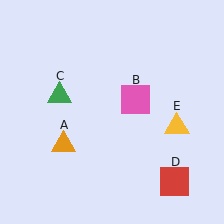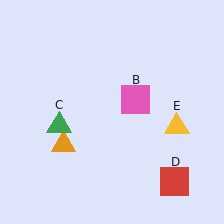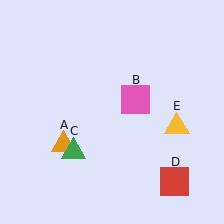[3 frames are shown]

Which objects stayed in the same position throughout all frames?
Orange triangle (object A) and pink square (object B) and red square (object D) and yellow triangle (object E) remained stationary.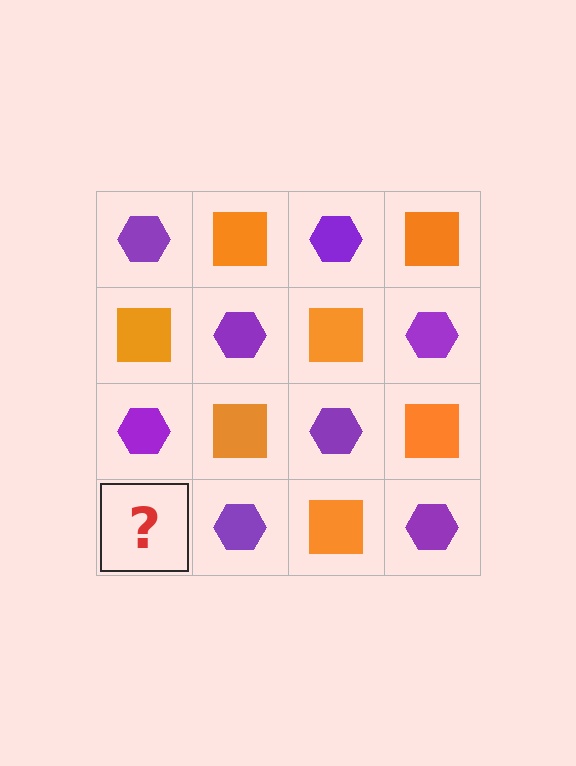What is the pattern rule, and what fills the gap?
The rule is that it alternates purple hexagon and orange square in a checkerboard pattern. The gap should be filled with an orange square.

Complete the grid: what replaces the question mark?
The question mark should be replaced with an orange square.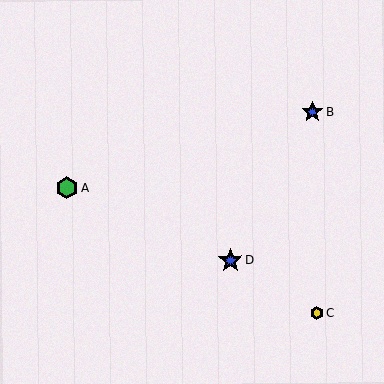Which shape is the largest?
The blue star (labeled D) is the largest.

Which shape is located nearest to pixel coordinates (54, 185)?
The green hexagon (labeled A) at (67, 188) is nearest to that location.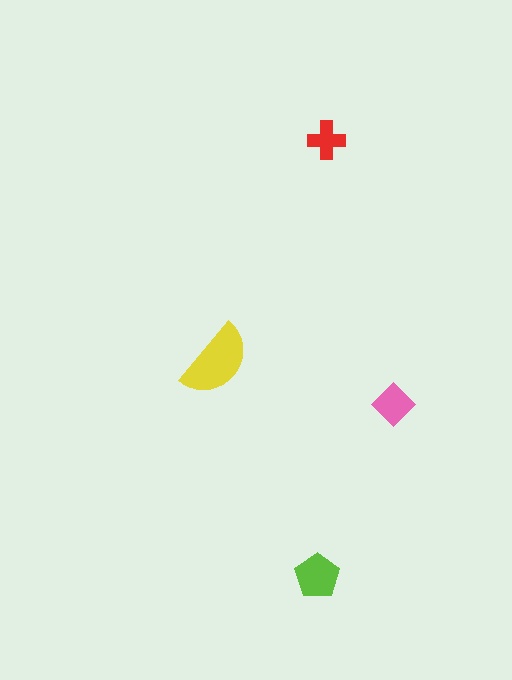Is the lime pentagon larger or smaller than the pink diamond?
Larger.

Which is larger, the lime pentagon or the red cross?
The lime pentagon.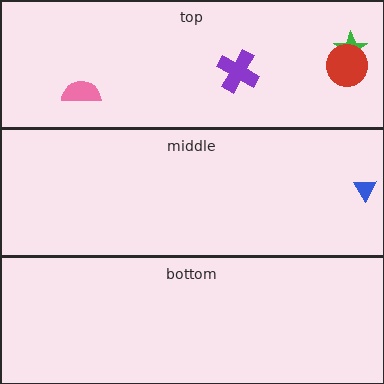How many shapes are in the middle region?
1.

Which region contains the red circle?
The top region.